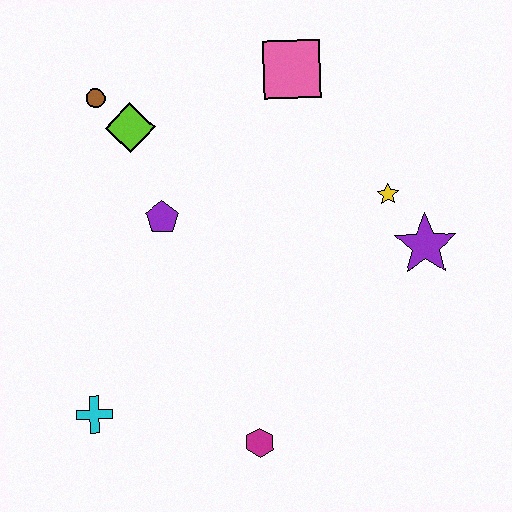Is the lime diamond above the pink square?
No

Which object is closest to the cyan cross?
The magenta hexagon is closest to the cyan cross.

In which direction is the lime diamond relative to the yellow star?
The lime diamond is to the left of the yellow star.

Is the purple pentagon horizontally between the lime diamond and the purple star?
Yes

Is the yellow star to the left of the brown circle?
No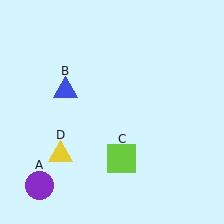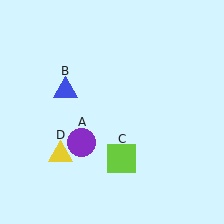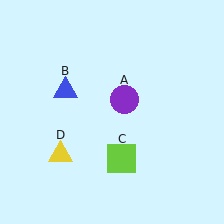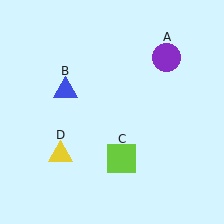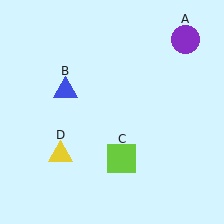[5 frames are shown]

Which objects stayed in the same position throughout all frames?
Blue triangle (object B) and lime square (object C) and yellow triangle (object D) remained stationary.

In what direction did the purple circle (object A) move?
The purple circle (object A) moved up and to the right.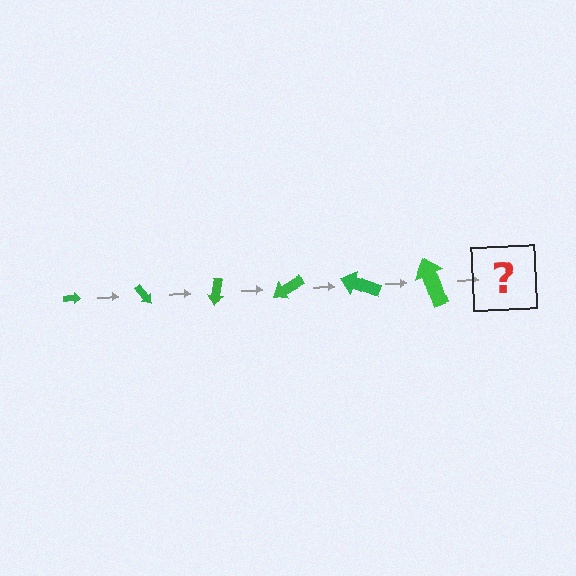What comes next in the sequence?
The next element should be an arrow, larger than the previous one and rotated 300 degrees from the start.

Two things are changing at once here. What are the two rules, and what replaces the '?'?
The two rules are that the arrow grows larger each step and it rotates 50 degrees each step. The '?' should be an arrow, larger than the previous one and rotated 300 degrees from the start.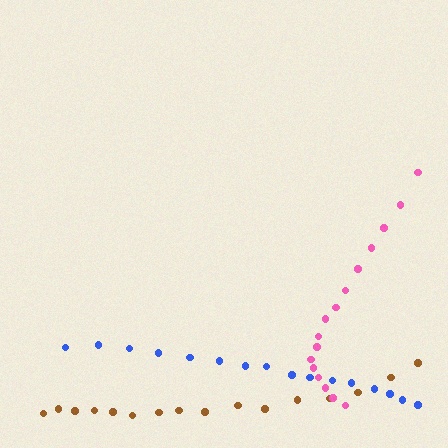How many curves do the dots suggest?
There are 3 distinct paths.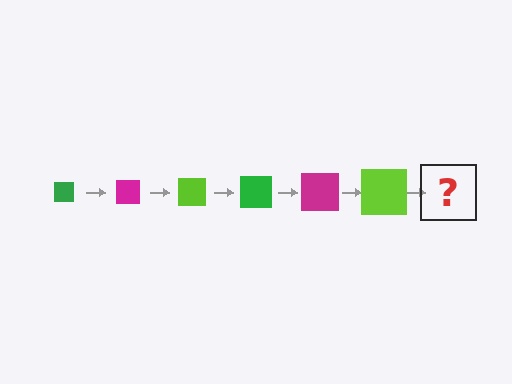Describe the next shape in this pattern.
It should be a green square, larger than the previous one.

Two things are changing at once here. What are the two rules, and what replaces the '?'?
The two rules are that the square grows larger each step and the color cycles through green, magenta, and lime. The '?' should be a green square, larger than the previous one.